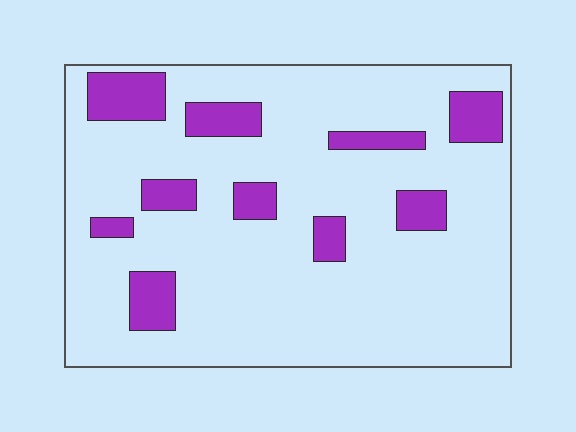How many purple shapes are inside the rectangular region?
10.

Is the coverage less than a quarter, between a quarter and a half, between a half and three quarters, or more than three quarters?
Less than a quarter.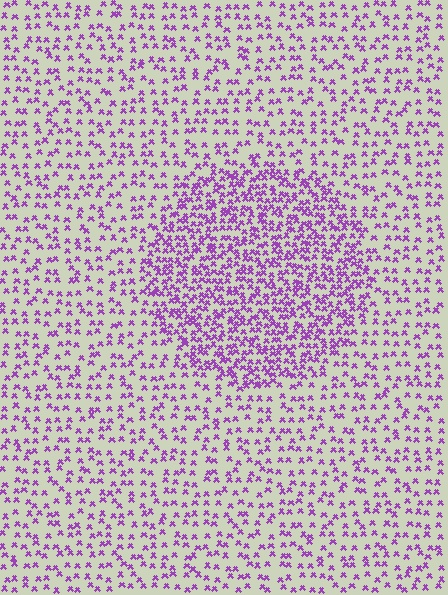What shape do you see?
I see a circle.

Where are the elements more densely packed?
The elements are more densely packed inside the circle boundary.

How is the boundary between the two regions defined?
The boundary is defined by a change in element density (approximately 2.1x ratio). All elements are the same color, size, and shape.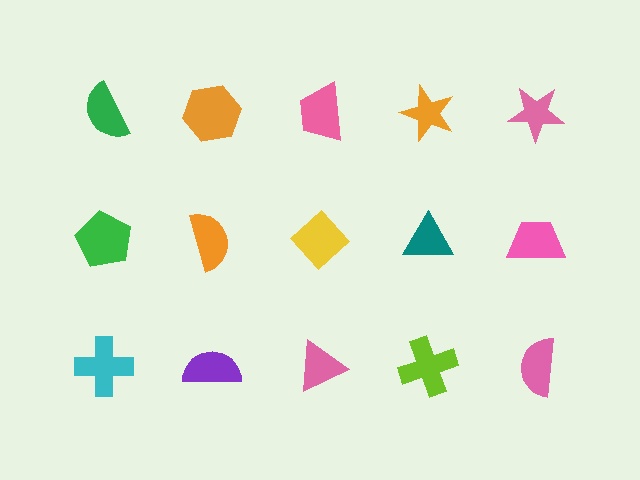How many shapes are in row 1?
5 shapes.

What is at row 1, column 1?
A green semicircle.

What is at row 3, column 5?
A pink semicircle.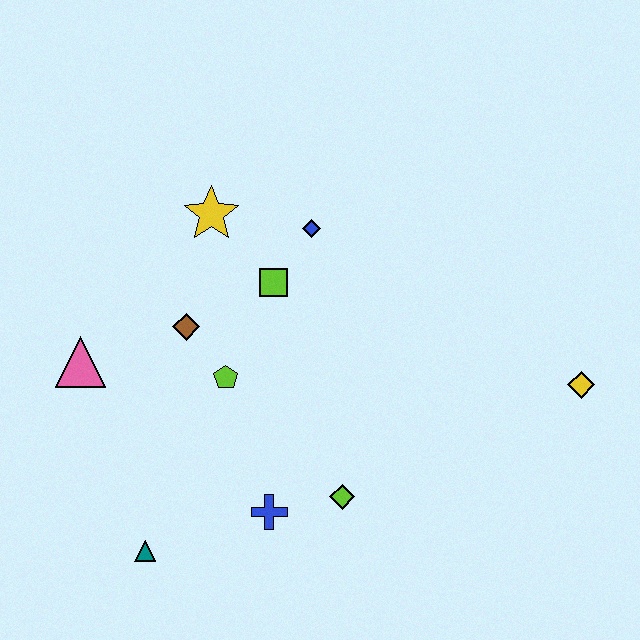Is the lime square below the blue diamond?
Yes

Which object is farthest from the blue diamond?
The teal triangle is farthest from the blue diamond.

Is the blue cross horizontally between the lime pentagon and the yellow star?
No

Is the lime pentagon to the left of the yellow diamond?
Yes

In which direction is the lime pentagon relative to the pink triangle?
The lime pentagon is to the right of the pink triangle.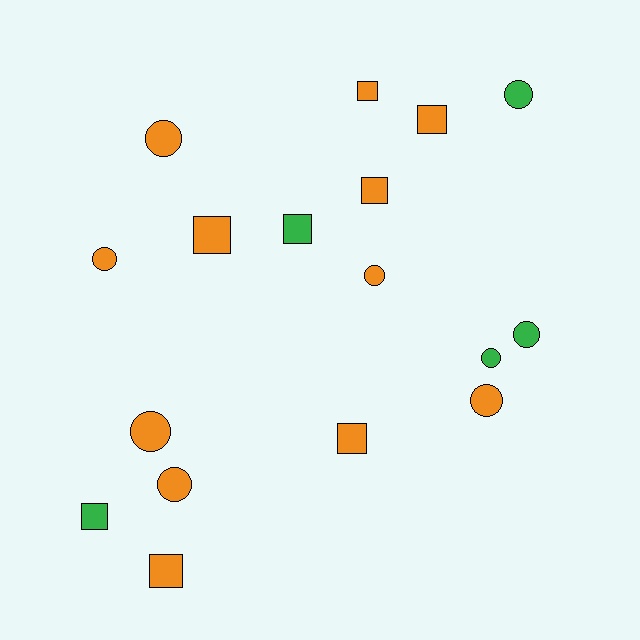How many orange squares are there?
There are 6 orange squares.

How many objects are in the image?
There are 17 objects.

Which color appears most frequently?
Orange, with 12 objects.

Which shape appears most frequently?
Circle, with 9 objects.